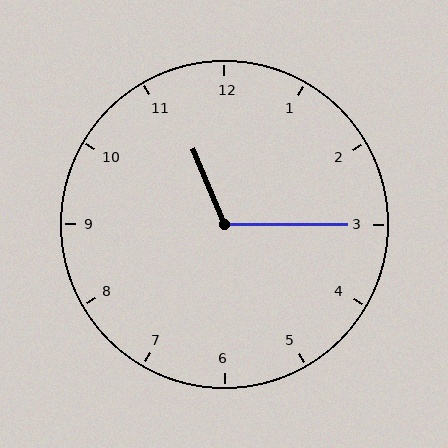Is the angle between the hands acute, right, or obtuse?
It is obtuse.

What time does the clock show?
11:15.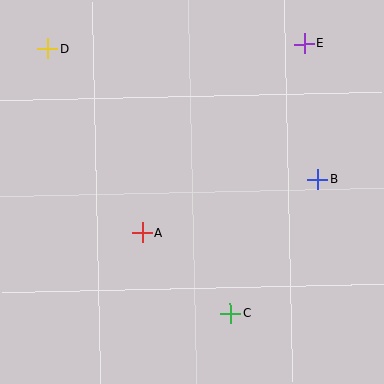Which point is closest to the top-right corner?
Point E is closest to the top-right corner.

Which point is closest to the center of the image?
Point A at (142, 233) is closest to the center.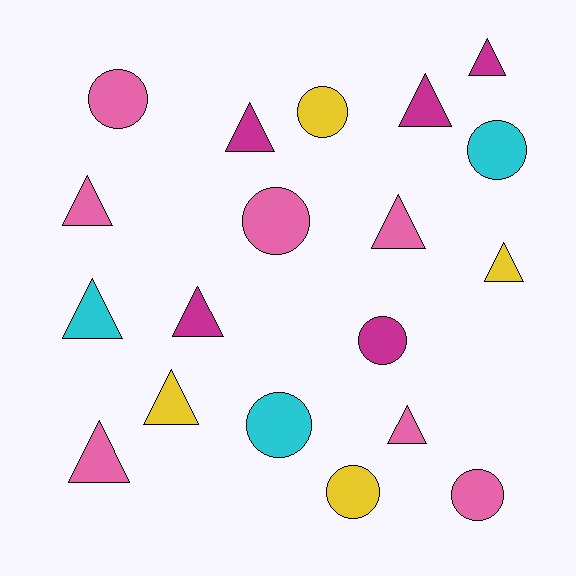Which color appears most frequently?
Pink, with 7 objects.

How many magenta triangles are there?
There are 4 magenta triangles.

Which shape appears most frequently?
Triangle, with 11 objects.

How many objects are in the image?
There are 19 objects.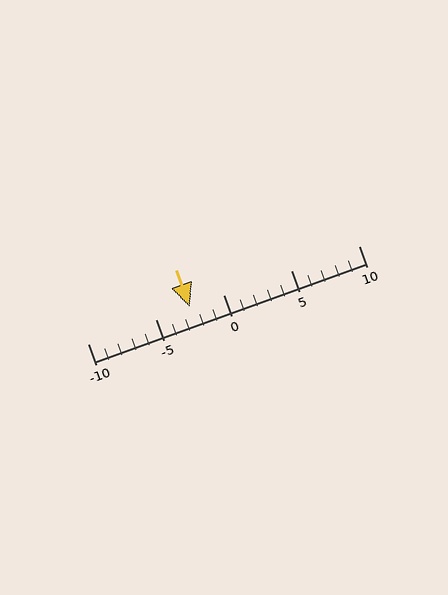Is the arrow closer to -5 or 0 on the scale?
The arrow is closer to 0.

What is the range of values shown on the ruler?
The ruler shows values from -10 to 10.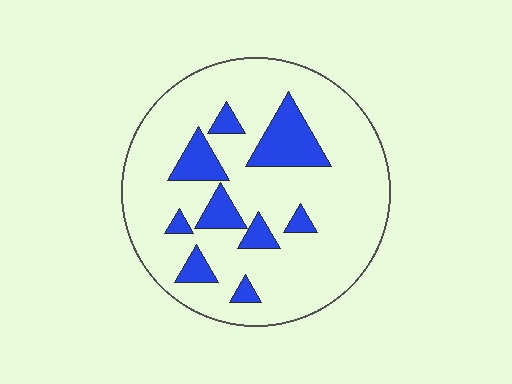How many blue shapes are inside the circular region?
9.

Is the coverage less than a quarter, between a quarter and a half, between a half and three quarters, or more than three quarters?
Less than a quarter.